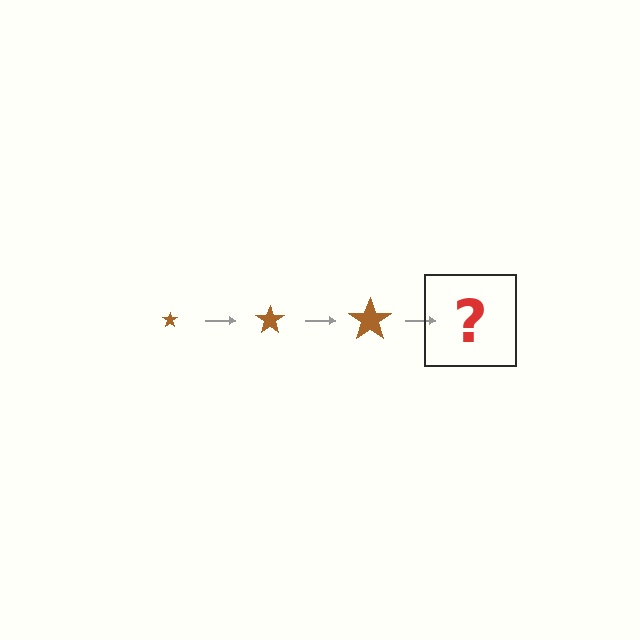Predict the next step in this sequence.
The next step is a brown star, larger than the previous one.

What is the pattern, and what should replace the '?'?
The pattern is that the star gets progressively larger each step. The '?' should be a brown star, larger than the previous one.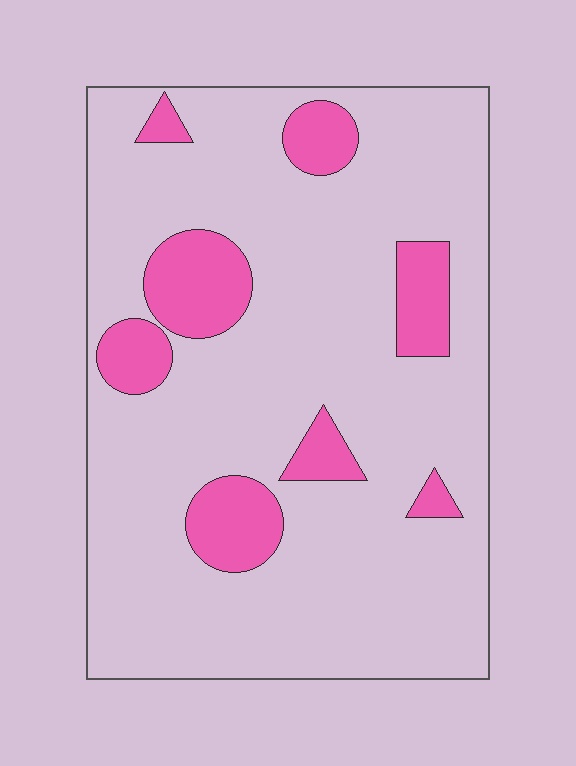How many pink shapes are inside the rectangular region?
8.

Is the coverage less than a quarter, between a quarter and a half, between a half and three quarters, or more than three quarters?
Less than a quarter.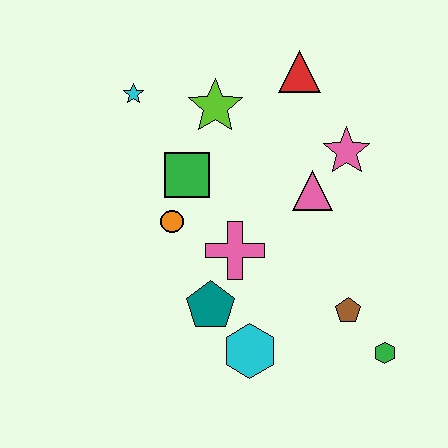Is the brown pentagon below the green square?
Yes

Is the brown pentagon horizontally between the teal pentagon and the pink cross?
No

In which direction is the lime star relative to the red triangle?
The lime star is to the left of the red triangle.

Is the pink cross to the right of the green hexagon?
No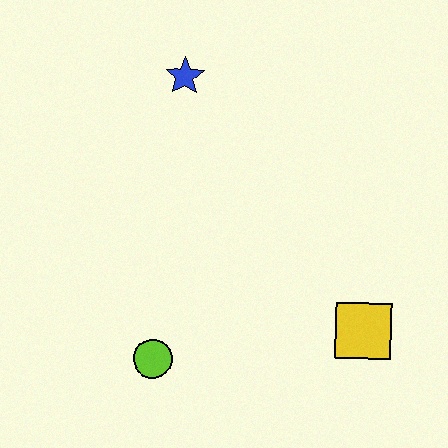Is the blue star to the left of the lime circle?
No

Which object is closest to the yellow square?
The lime circle is closest to the yellow square.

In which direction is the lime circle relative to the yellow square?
The lime circle is to the left of the yellow square.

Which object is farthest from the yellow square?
The blue star is farthest from the yellow square.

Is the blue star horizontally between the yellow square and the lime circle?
Yes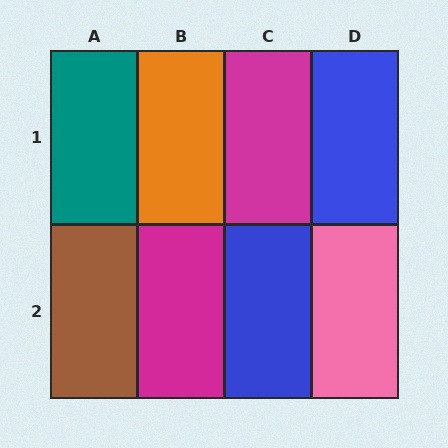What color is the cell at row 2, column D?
Pink.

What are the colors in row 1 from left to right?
Teal, orange, magenta, blue.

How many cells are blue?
2 cells are blue.